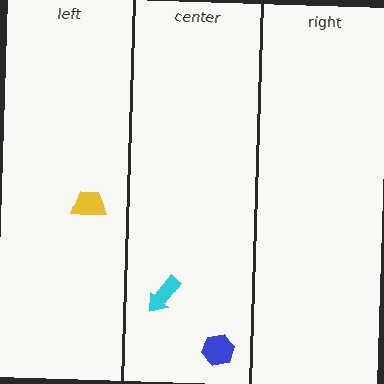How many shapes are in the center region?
2.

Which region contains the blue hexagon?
The center region.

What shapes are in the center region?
The cyan arrow, the blue hexagon.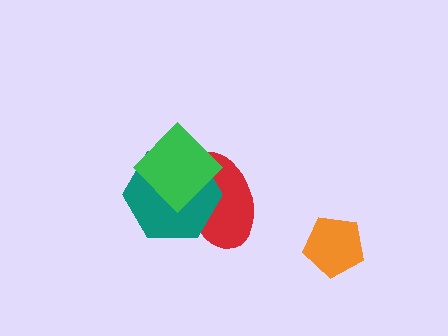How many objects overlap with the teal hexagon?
2 objects overlap with the teal hexagon.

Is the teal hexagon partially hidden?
Yes, it is partially covered by another shape.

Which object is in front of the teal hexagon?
The green diamond is in front of the teal hexagon.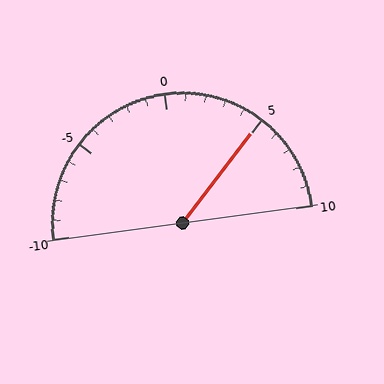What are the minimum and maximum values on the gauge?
The gauge ranges from -10 to 10.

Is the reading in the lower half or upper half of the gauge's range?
The reading is in the upper half of the range (-10 to 10).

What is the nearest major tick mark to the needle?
The nearest major tick mark is 5.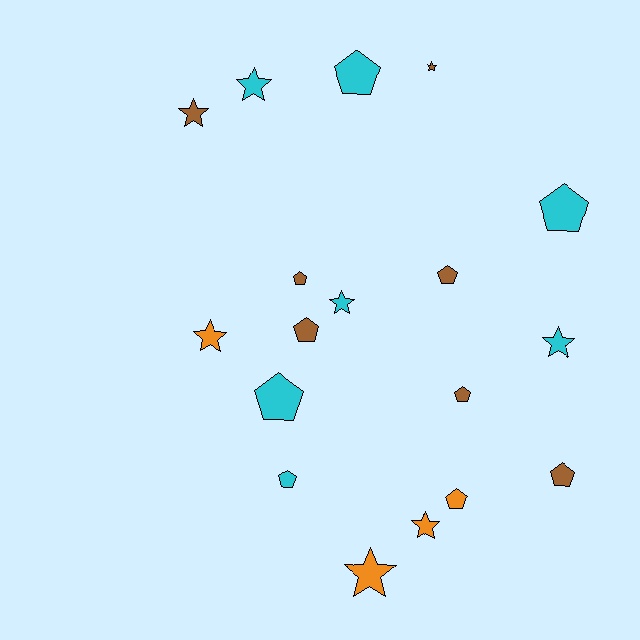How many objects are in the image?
There are 18 objects.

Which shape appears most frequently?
Pentagon, with 10 objects.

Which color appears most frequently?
Brown, with 7 objects.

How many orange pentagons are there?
There is 1 orange pentagon.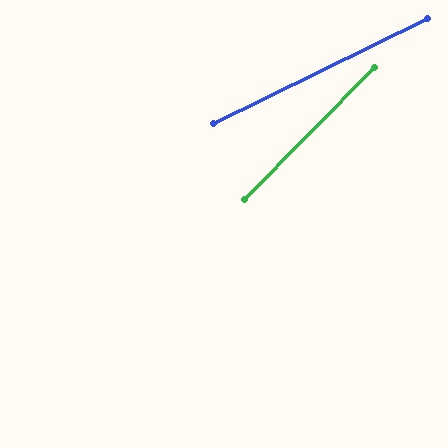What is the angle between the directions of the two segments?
Approximately 19 degrees.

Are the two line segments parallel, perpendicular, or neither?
Neither parallel nor perpendicular — they differ by about 19°.